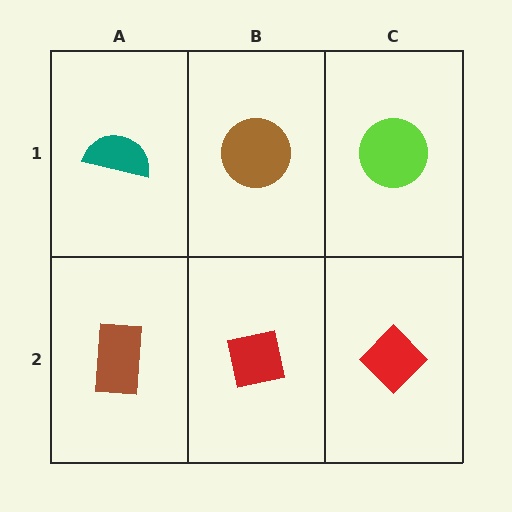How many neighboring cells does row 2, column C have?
2.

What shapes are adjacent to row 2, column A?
A teal semicircle (row 1, column A), a red square (row 2, column B).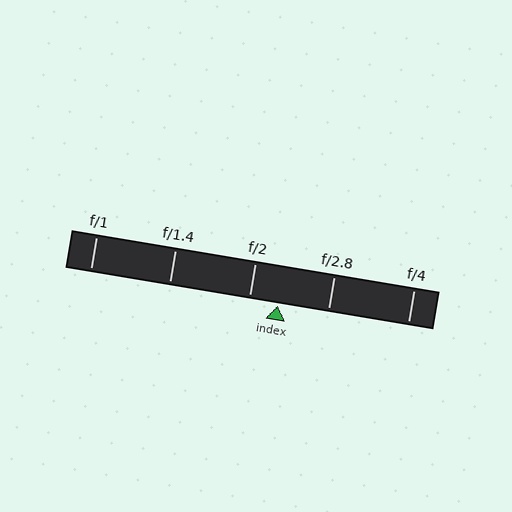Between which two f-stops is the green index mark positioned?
The index mark is between f/2 and f/2.8.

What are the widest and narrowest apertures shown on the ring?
The widest aperture shown is f/1 and the narrowest is f/4.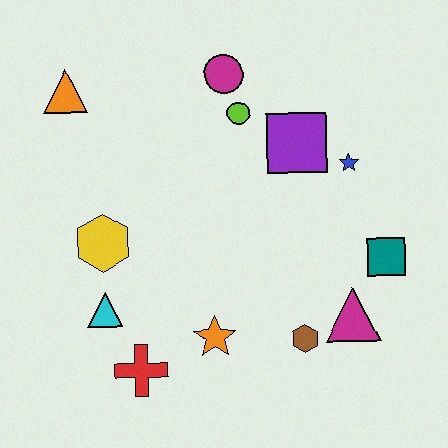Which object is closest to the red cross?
The cyan triangle is closest to the red cross.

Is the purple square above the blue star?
Yes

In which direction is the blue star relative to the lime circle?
The blue star is to the right of the lime circle.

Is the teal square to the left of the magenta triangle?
No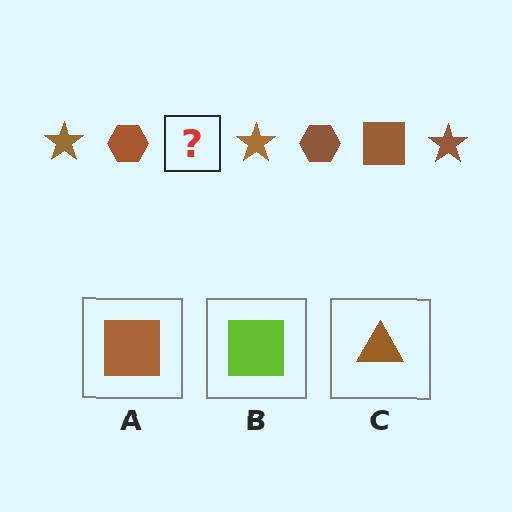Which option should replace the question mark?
Option A.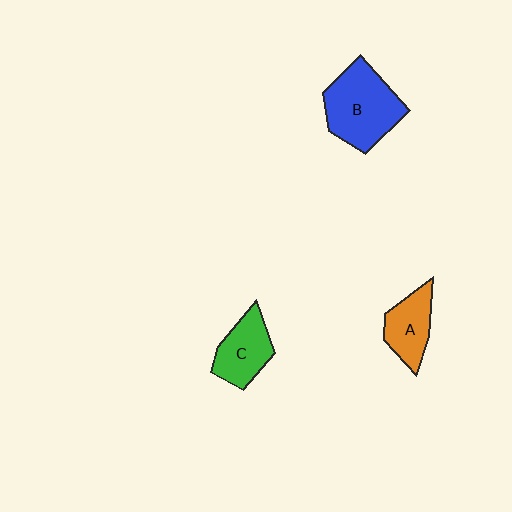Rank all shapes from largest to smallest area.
From largest to smallest: B (blue), C (green), A (orange).